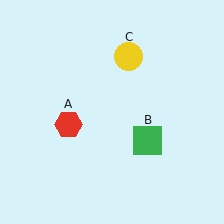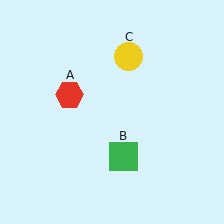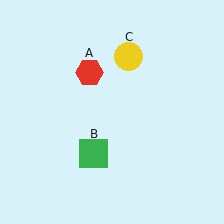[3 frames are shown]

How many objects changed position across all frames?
2 objects changed position: red hexagon (object A), green square (object B).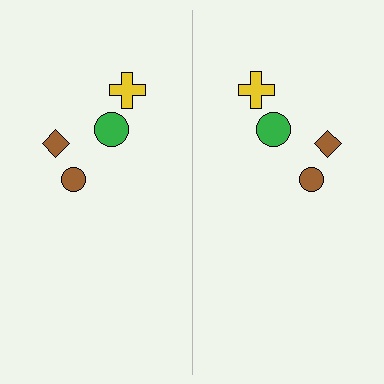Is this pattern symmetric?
Yes, this pattern has bilateral (reflection) symmetry.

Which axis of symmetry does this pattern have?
The pattern has a vertical axis of symmetry running through the center of the image.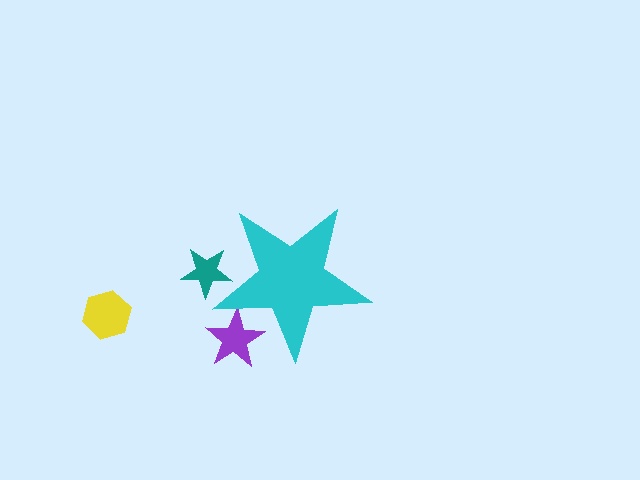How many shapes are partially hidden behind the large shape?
2 shapes are partially hidden.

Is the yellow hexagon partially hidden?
No, the yellow hexagon is fully visible.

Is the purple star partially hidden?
Yes, the purple star is partially hidden behind the cyan star.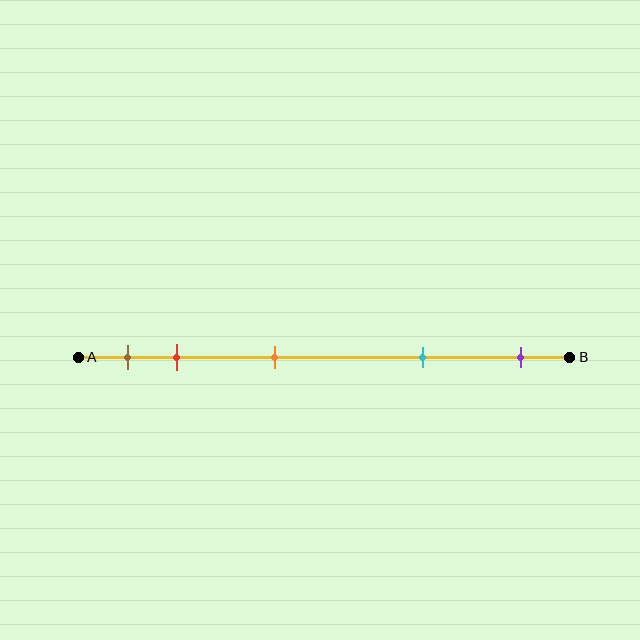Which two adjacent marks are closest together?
The brown and red marks are the closest adjacent pair.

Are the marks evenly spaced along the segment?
No, the marks are not evenly spaced.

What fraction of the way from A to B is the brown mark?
The brown mark is approximately 10% (0.1) of the way from A to B.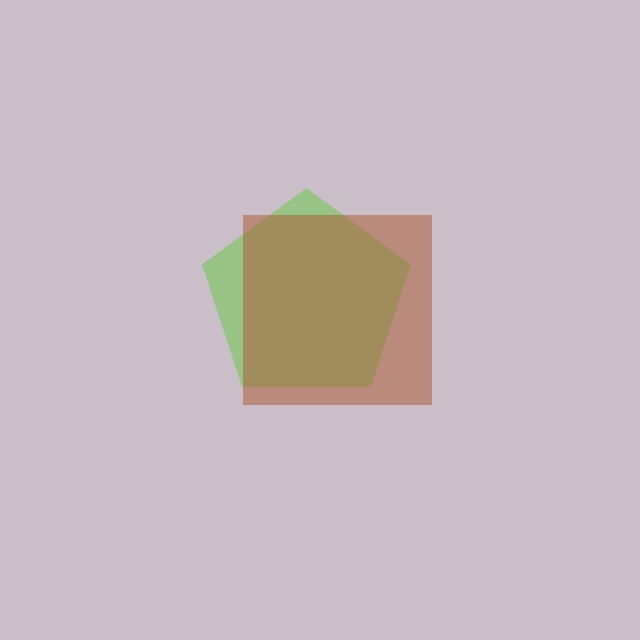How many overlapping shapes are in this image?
There are 2 overlapping shapes in the image.